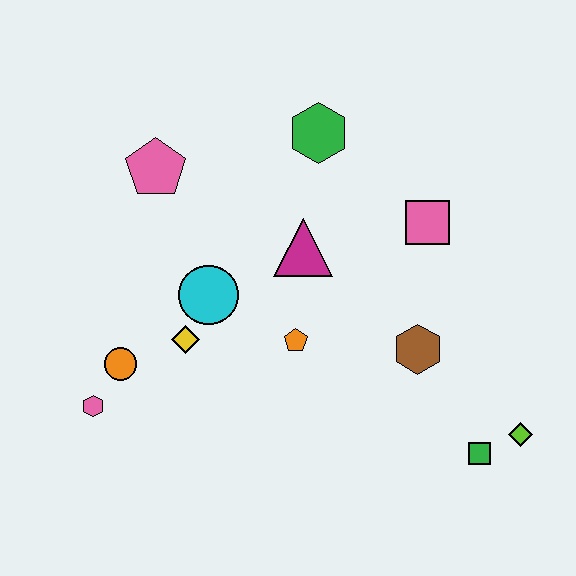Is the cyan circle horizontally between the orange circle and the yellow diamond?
No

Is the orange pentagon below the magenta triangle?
Yes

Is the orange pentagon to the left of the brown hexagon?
Yes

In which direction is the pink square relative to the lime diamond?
The pink square is above the lime diamond.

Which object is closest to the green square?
The lime diamond is closest to the green square.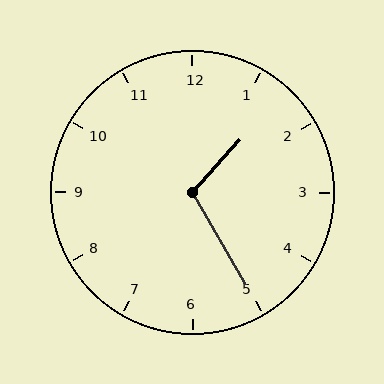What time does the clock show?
1:25.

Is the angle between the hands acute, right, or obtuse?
It is obtuse.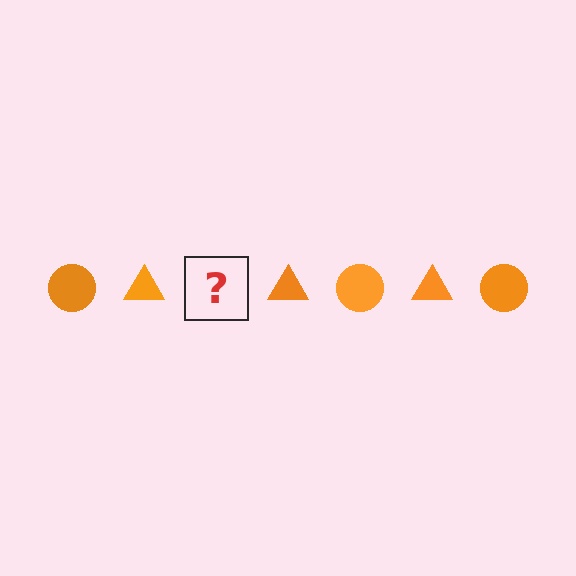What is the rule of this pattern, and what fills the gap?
The rule is that the pattern cycles through circle, triangle shapes in orange. The gap should be filled with an orange circle.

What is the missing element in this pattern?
The missing element is an orange circle.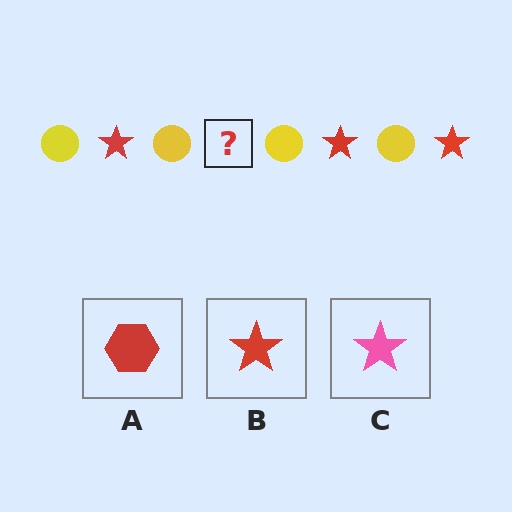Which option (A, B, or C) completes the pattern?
B.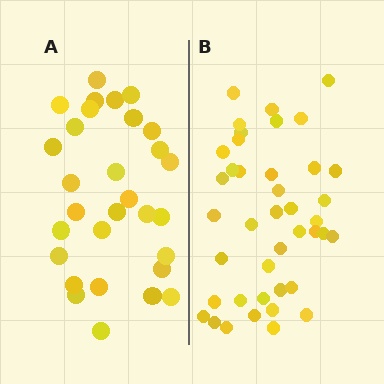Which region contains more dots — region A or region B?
Region B (the right region) has more dots.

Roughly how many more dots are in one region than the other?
Region B has roughly 12 or so more dots than region A.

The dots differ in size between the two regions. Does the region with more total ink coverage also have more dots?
No. Region A has more total ink coverage because its dots are larger, but region B actually contains more individual dots. Total area can be misleading — the number of items is what matters here.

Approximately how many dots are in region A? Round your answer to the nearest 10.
About 30 dots.